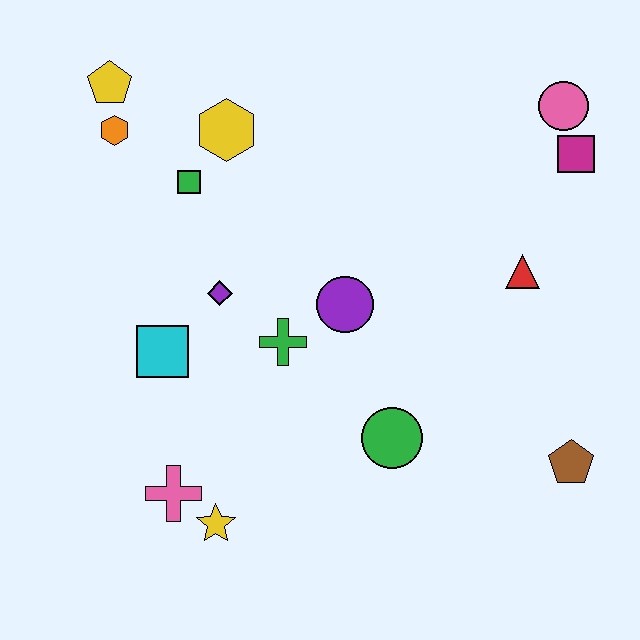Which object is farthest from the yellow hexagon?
The brown pentagon is farthest from the yellow hexagon.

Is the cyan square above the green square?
No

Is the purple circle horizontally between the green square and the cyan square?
No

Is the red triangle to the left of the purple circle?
No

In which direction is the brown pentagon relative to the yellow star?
The brown pentagon is to the right of the yellow star.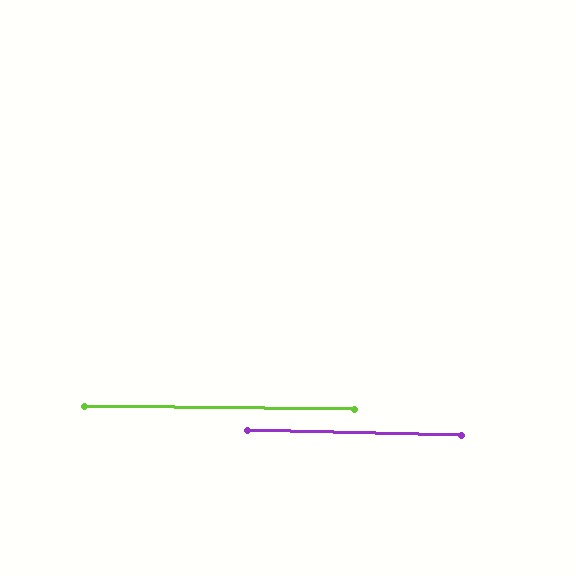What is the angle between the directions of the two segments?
Approximately 1 degree.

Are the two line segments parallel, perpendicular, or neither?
Parallel — their directions differ by only 0.8°.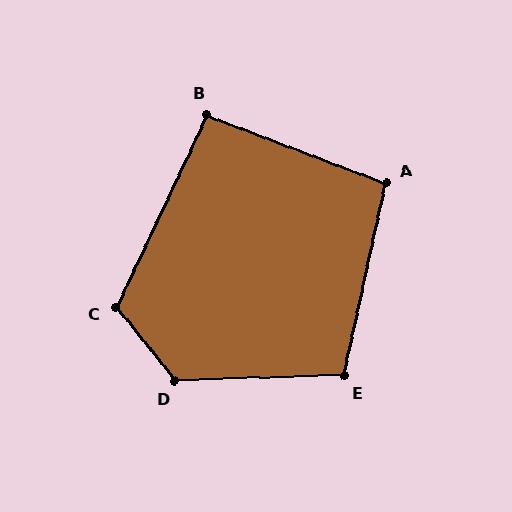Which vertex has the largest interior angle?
D, at approximately 127 degrees.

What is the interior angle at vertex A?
Approximately 99 degrees (obtuse).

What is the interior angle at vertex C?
Approximately 116 degrees (obtuse).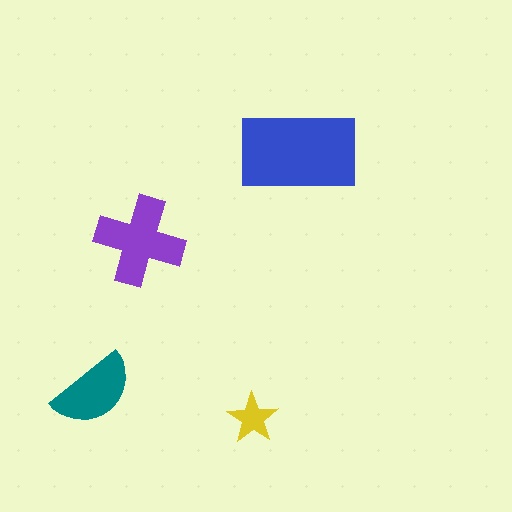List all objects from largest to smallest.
The blue rectangle, the purple cross, the teal semicircle, the yellow star.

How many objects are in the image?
There are 4 objects in the image.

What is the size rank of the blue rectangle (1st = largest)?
1st.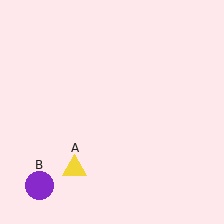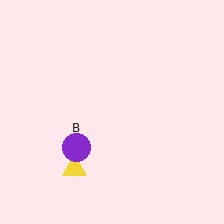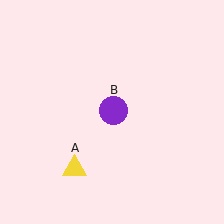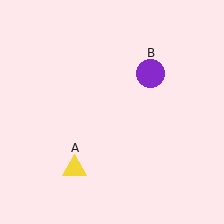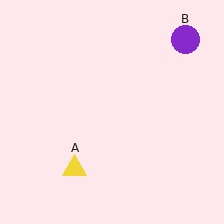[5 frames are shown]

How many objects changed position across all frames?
1 object changed position: purple circle (object B).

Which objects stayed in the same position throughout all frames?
Yellow triangle (object A) remained stationary.